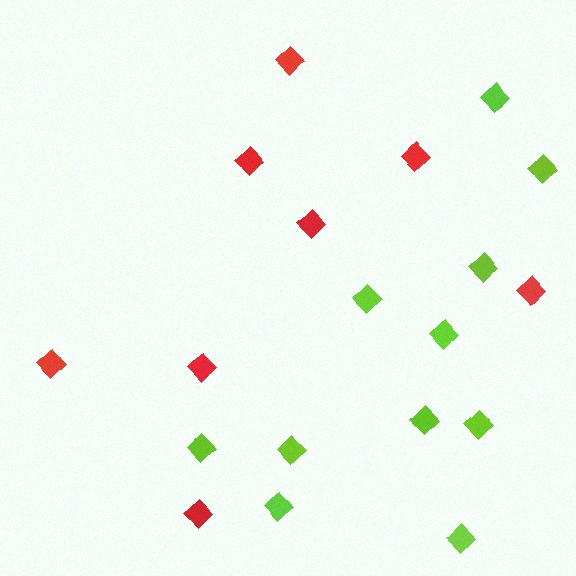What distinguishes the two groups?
There are 2 groups: one group of red diamonds (8) and one group of lime diamonds (11).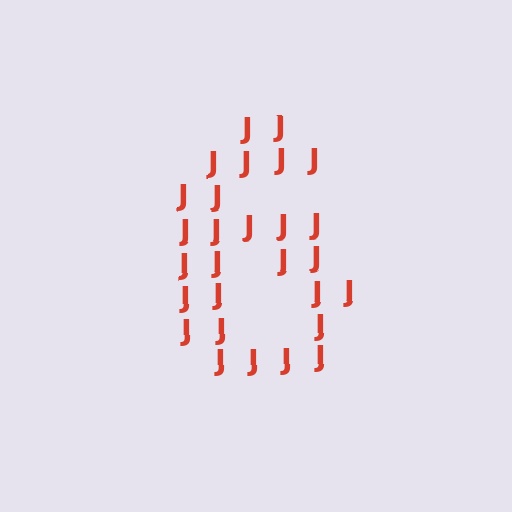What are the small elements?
The small elements are letter J's.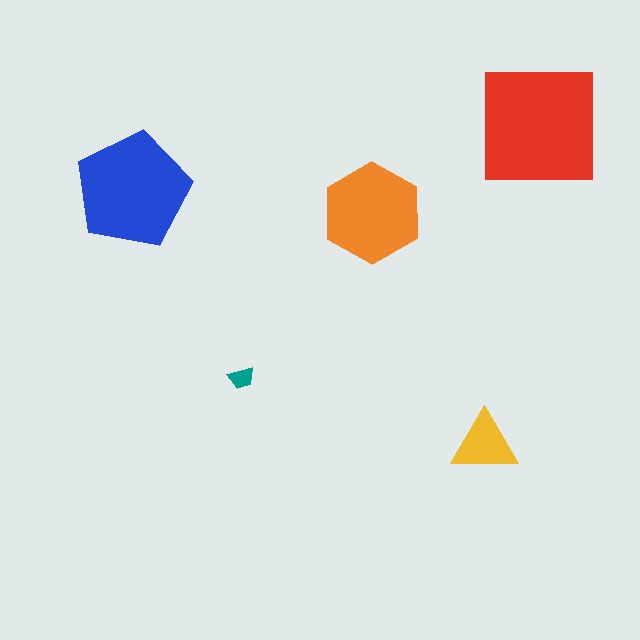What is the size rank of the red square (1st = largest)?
1st.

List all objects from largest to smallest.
The red square, the blue pentagon, the orange hexagon, the yellow triangle, the teal trapezoid.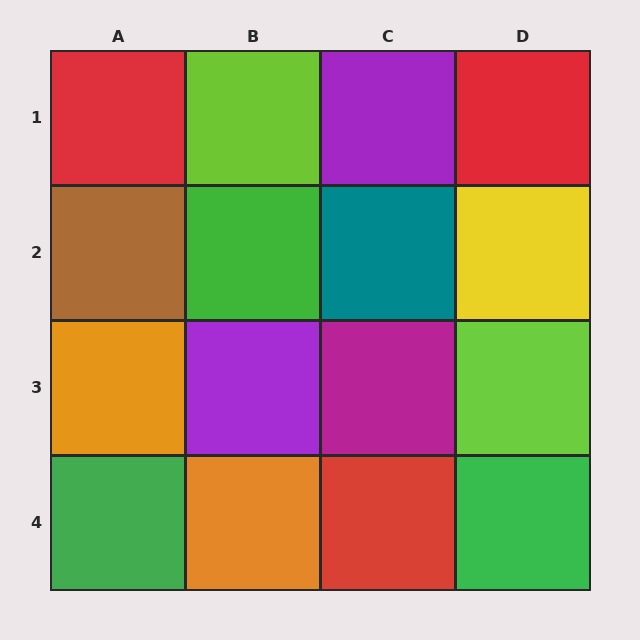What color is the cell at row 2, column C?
Teal.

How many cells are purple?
2 cells are purple.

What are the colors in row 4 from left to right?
Green, orange, red, green.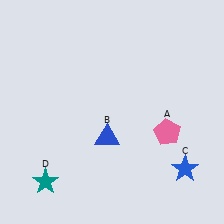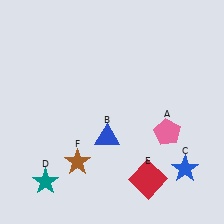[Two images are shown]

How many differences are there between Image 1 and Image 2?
There are 2 differences between the two images.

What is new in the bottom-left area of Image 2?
A brown star (F) was added in the bottom-left area of Image 2.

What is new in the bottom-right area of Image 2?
A red square (E) was added in the bottom-right area of Image 2.